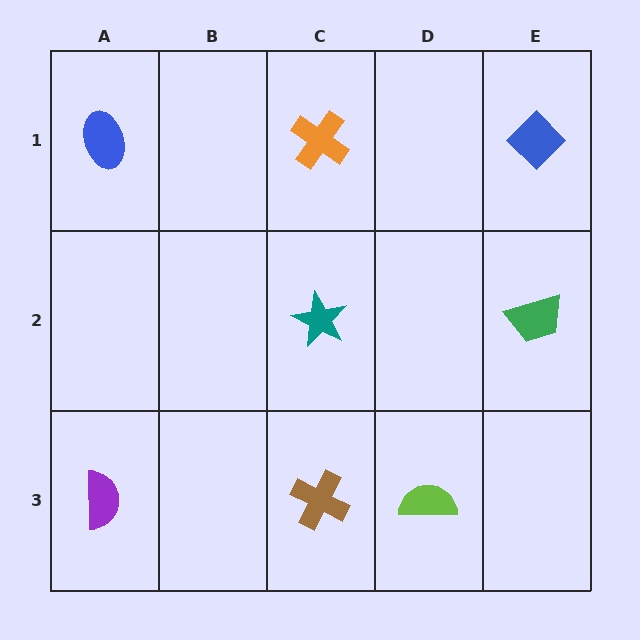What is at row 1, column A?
A blue ellipse.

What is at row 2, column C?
A teal star.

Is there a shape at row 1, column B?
No, that cell is empty.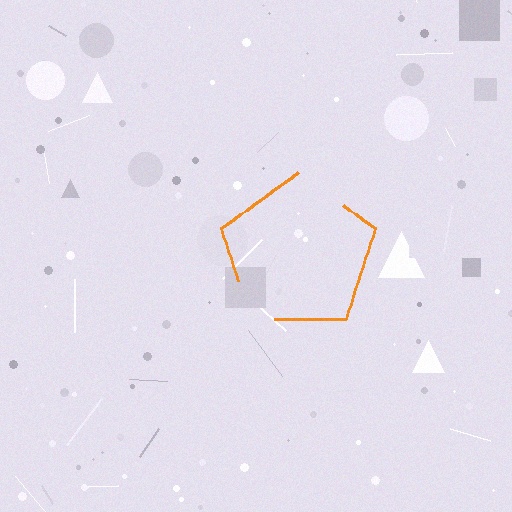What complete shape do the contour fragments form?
The contour fragments form a pentagon.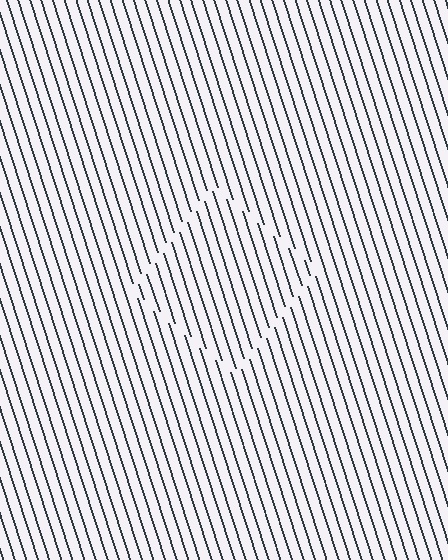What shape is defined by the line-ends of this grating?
An illusory square. The interior of the shape contains the same grating, shifted by half a period — the contour is defined by the phase discontinuity where line-ends from the inner and outer gratings abut.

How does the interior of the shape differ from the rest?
The interior of the shape contains the same grating, shifted by half a period — the contour is defined by the phase discontinuity where line-ends from the inner and outer gratings abut.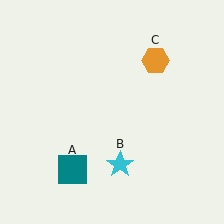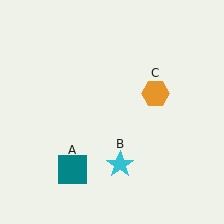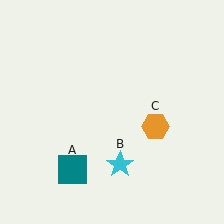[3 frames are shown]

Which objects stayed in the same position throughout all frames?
Teal square (object A) and cyan star (object B) remained stationary.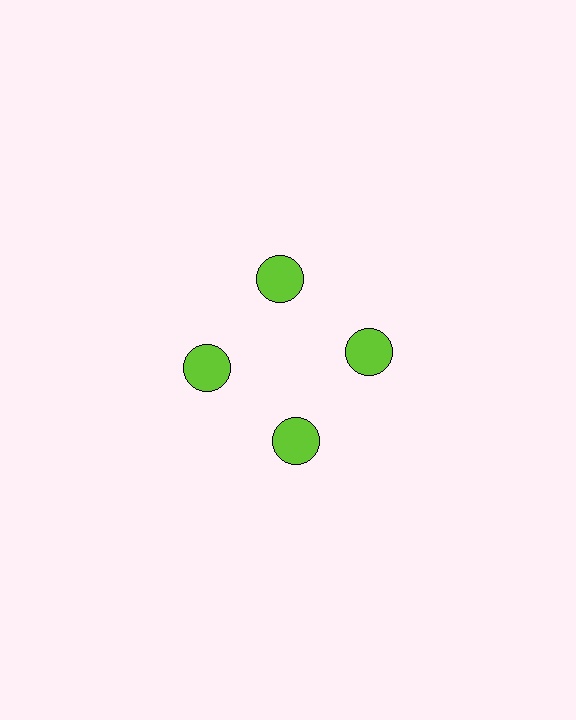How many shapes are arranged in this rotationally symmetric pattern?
There are 4 shapes, arranged in 4 groups of 1.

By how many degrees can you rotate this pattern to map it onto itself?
The pattern maps onto itself every 90 degrees of rotation.